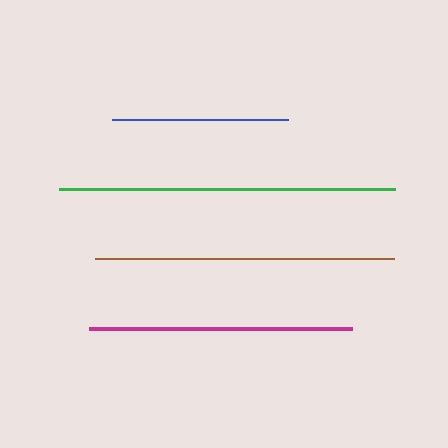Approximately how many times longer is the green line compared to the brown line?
The green line is approximately 1.1 times the length of the brown line.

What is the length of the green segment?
The green segment is approximately 336 pixels long.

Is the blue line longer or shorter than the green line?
The green line is longer than the blue line.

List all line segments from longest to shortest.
From longest to shortest: green, brown, magenta, blue.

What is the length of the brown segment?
The brown segment is approximately 298 pixels long.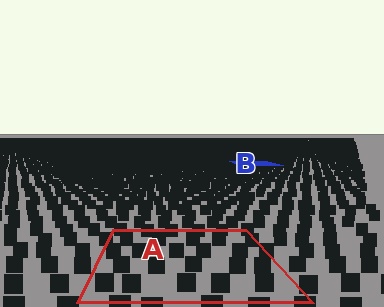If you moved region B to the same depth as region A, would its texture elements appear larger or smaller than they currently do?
They would appear larger. At a closer depth, the same texture elements are projected at a bigger on-screen size.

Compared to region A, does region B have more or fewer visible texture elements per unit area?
Region B has more texture elements per unit area — they are packed more densely because it is farther away.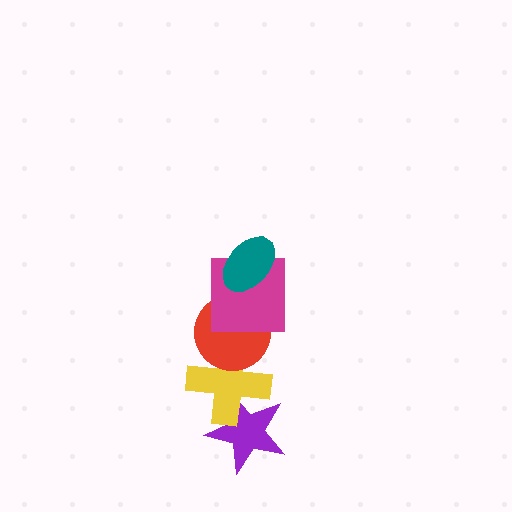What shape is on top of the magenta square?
The teal ellipse is on top of the magenta square.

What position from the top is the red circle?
The red circle is 3rd from the top.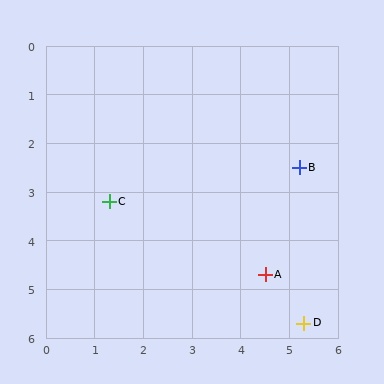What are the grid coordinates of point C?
Point C is at approximately (1.3, 3.2).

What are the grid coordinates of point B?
Point B is at approximately (5.2, 2.5).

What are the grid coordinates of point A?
Point A is at approximately (4.5, 4.7).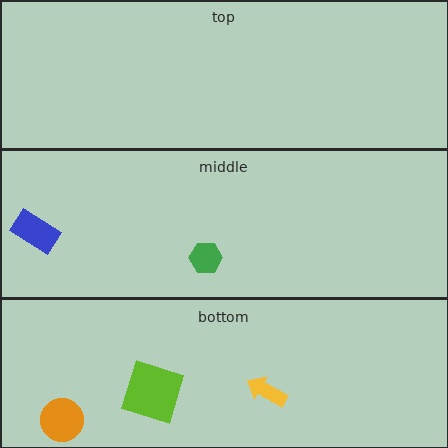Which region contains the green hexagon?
The middle region.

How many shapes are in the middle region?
2.